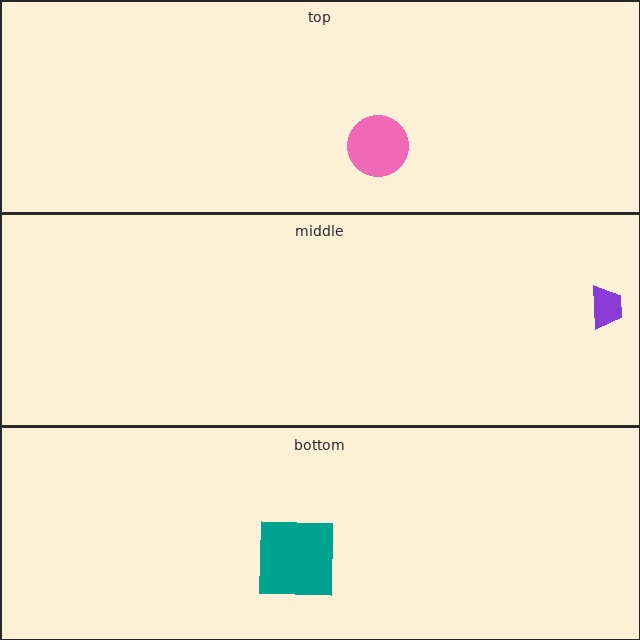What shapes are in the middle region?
The purple trapezoid.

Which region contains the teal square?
The bottom region.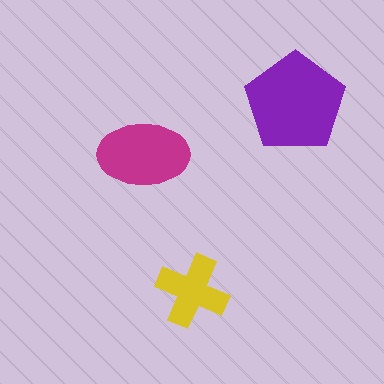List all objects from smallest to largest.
The yellow cross, the magenta ellipse, the purple pentagon.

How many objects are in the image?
There are 3 objects in the image.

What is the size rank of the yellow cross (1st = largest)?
3rd.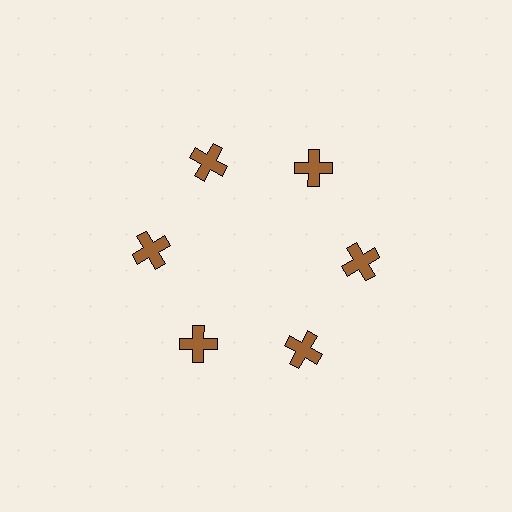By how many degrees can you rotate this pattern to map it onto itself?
The pattern maps onto itself every 60 degrees of rotation.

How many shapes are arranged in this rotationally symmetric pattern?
There are 6 shapes, arranged in 6 groups of 1.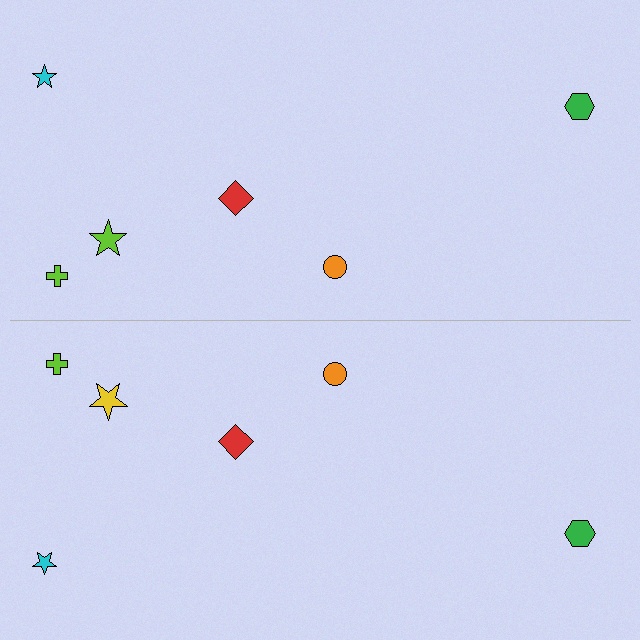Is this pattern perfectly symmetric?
No, the pattern is not perfectly symmetric. The yellow star on the bottom side breaks the symmetry — its mirror counterpart is lime.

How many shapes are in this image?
There are 12 shapes in this image.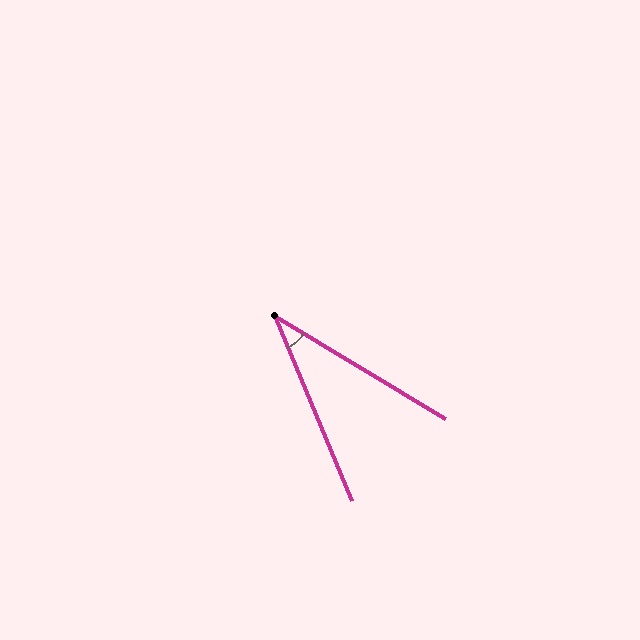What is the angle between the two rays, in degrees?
Approximately 36 degrees.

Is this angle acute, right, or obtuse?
It is acute.